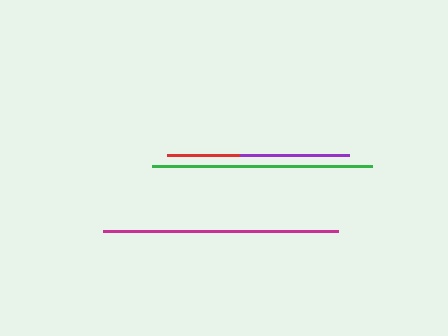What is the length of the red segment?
The red segment is approximately 146 pixels long.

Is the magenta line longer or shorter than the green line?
The magenta line is longer than the green line.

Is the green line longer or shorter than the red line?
The green line is longer than the red line.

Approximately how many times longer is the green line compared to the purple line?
The green line is approximately 2.0 times the length of the purple line.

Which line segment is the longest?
The magenta line is the longest at approximately 234 pixels.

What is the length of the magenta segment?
The magenta segment is approximately 234 pixels long.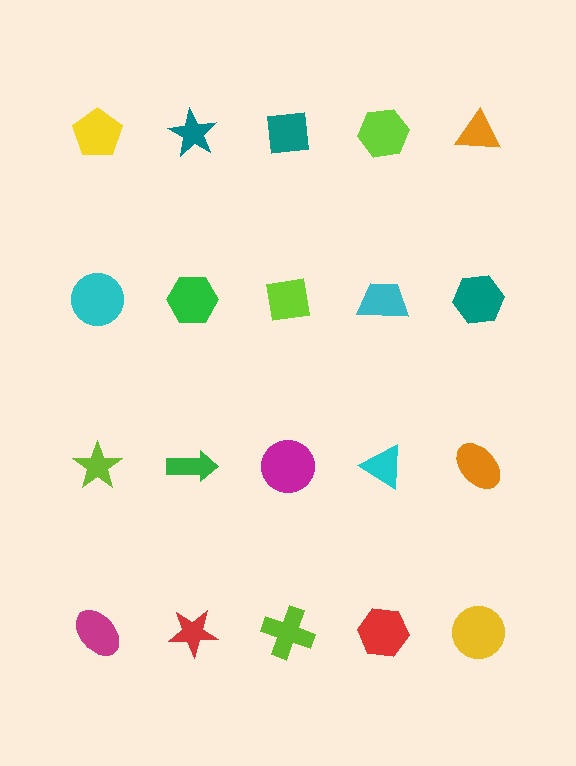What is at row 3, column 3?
A magenta circle.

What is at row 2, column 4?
A cyan trapezoid.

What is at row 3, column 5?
An orange ellipse.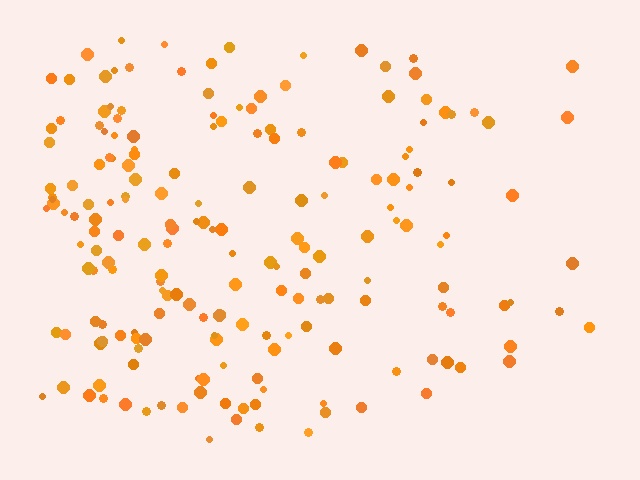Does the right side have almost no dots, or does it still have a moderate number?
Still a moderate number, just noticeably fewer than the left.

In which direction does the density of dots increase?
From right to left, with the left side densest.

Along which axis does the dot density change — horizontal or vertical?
Horizontal.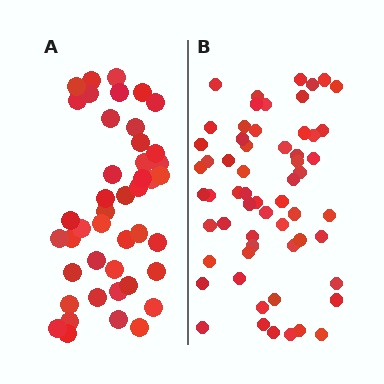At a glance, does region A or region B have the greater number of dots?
Region B (the right region) has more dots.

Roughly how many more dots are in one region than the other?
Region B has approximately 15 more dots than region A.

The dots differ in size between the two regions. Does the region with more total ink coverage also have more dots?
No. Region A has more total ink coverage because its dots are larger, but region B actually contains more individual dots. Total area can be misleading — the number of items is what matters here.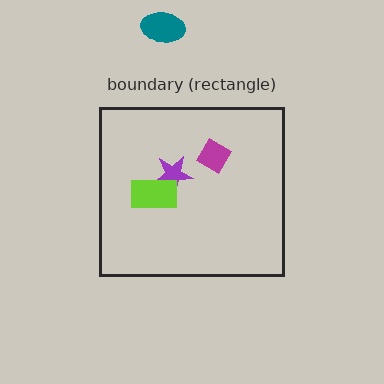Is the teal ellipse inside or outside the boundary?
Outside.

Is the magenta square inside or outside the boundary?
Inside.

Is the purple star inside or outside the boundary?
Inside.